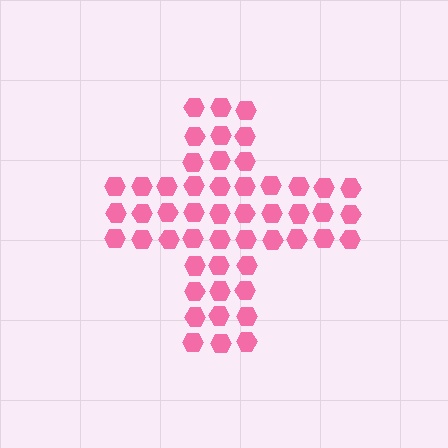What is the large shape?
The large shape is a cross.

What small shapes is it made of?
It is made of small hexagons.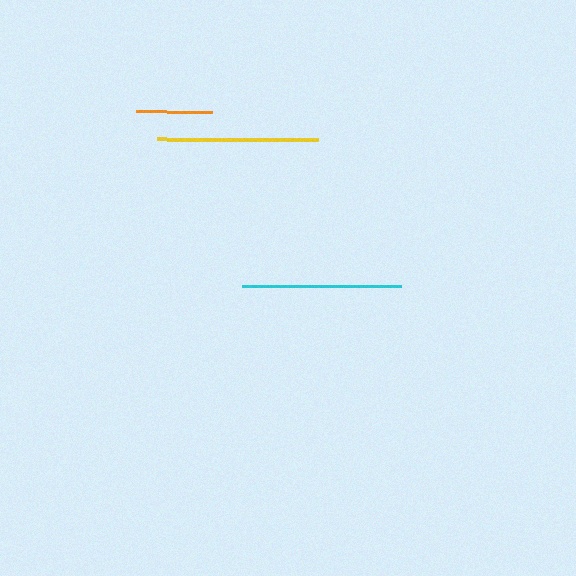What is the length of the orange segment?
The orange segment is approximately 76 pixels long.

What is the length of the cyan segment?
The cyan segment is approximately 159 pixels long.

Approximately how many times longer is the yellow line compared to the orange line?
The yellow line is approximately 2.1 times the length of the orange line.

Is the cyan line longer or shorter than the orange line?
The cyan line is longer than the orange line.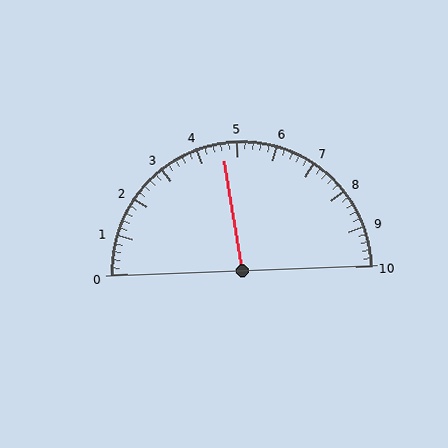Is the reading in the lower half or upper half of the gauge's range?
The reading is in the lower half of the range (0 to 10).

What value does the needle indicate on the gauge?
The needle indicates approximately 4.6.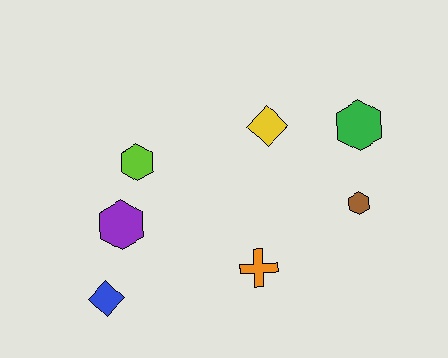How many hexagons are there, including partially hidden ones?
There are 4 hexagons.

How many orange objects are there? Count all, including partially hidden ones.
There is 1 orange object.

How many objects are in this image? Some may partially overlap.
There are 7 objects.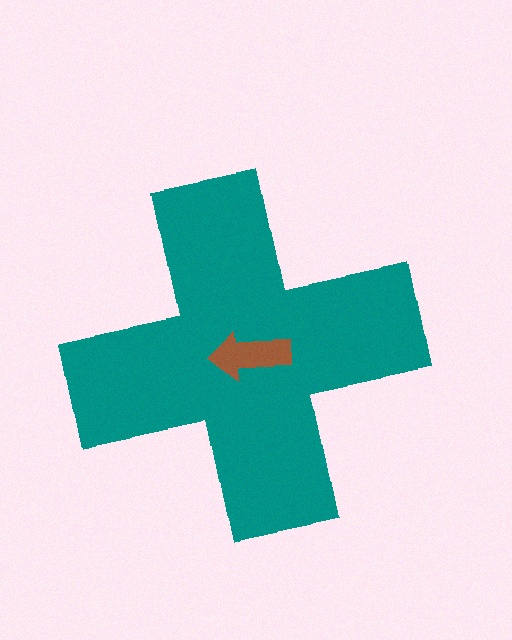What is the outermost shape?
The teal cross.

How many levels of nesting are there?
2.